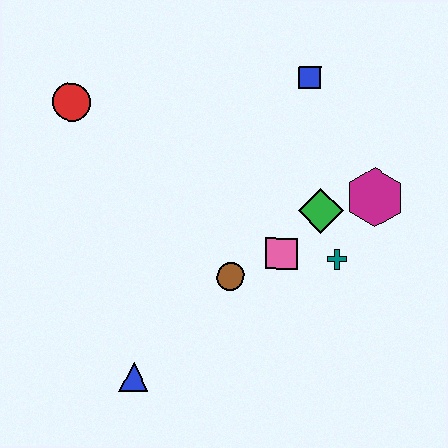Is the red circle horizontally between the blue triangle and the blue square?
No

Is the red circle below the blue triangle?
No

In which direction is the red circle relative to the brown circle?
The red circle is above the brown circle.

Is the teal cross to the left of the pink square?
No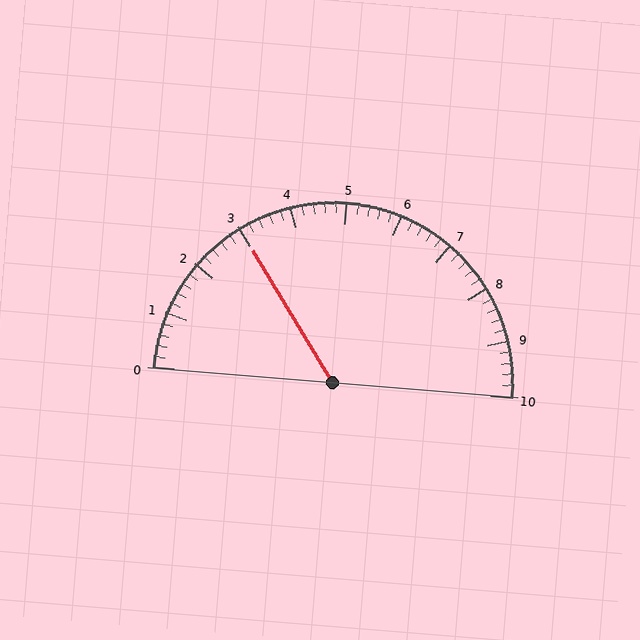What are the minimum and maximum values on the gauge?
The gauge ranges from 0 to 10.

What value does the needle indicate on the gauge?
The needle indicates approximately 3.0.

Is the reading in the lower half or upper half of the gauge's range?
The reading is in the lower half of the range (0 to 10).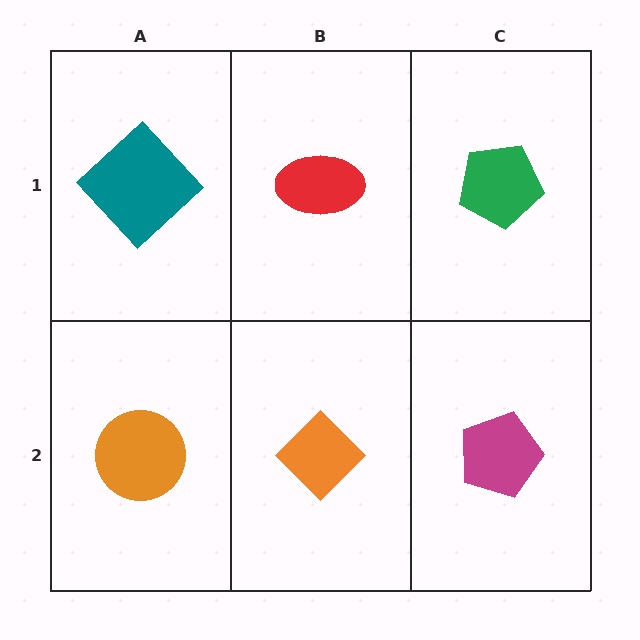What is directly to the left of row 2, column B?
An orange circle.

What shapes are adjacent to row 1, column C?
A magenta pentagon (row 2, column C), a red ellipse (row 1, column B).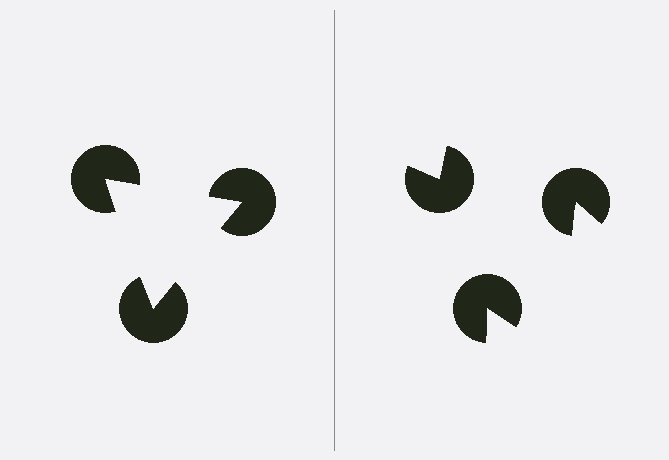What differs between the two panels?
The pac-man discs are positioned identically on both sides; only the wedge orientations differ. On the left they align to a triangle; on the right they are misaligned.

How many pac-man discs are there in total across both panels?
6 — 3 on each side.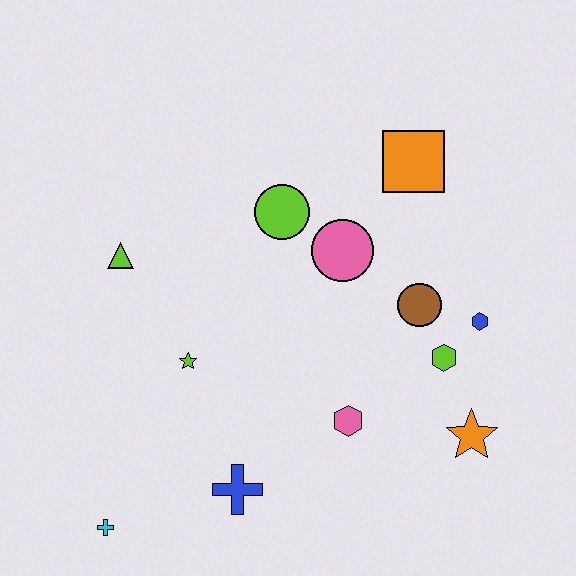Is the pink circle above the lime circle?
No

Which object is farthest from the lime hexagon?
The cyan cross is farthest from the lime hexagon.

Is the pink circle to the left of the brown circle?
Yes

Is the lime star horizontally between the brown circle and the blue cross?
No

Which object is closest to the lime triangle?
The lime star is closest to the lime triangle.